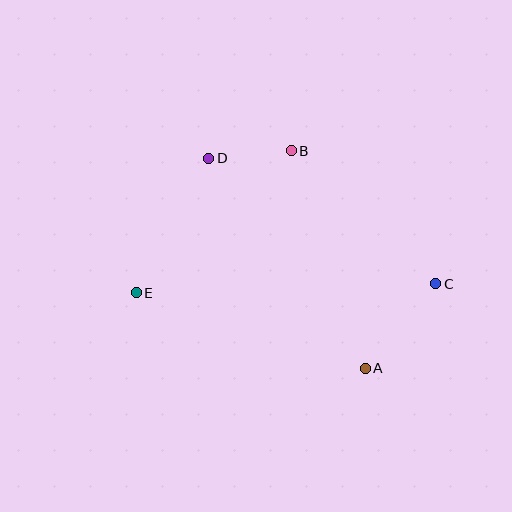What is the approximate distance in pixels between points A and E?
The distance between A and E is approximately 242 pixels.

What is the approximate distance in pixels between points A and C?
The distance between A and C is approximately 110 pixels.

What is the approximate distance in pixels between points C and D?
The distance between C and D is approximately 259 pixels.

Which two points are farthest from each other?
Points C and E are farthest from each other.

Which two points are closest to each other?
Points B and D are closest to each other.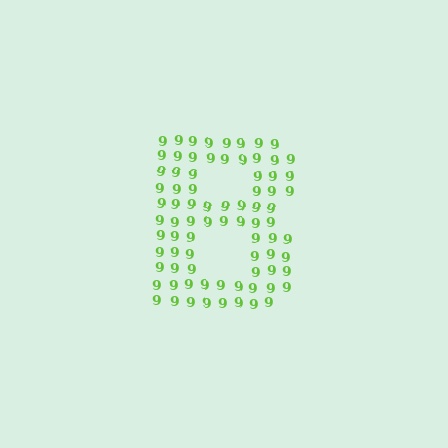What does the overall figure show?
The overall figure shows the letter B.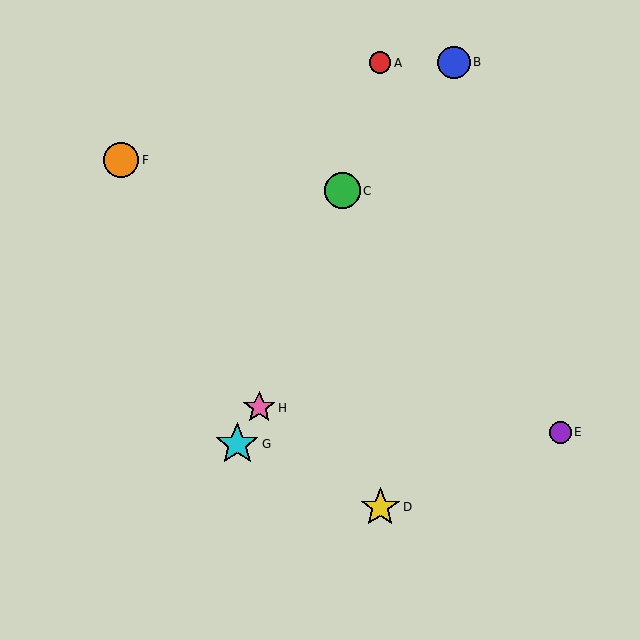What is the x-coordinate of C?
Object C is at x≈342.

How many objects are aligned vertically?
2 objects (A, D) are aligned vertically.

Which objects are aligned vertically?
Objects A, D are aligned vertically.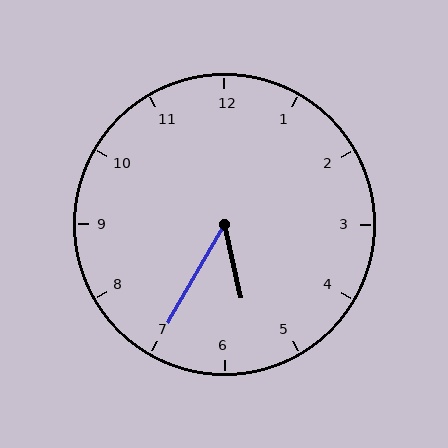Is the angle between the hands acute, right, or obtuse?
It is acute.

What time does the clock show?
5:35.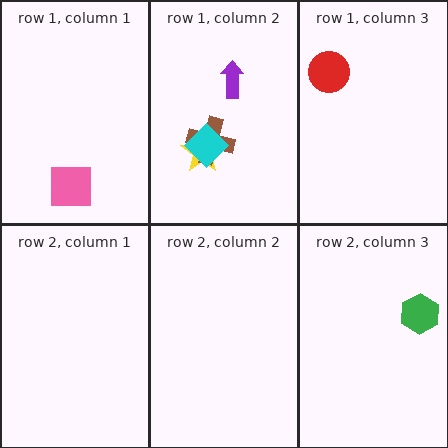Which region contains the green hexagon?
The row 2, column 3 region.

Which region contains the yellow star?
The row 1, column 2 region.